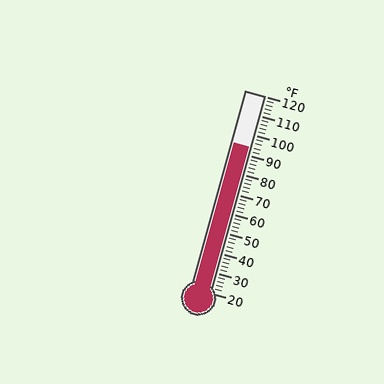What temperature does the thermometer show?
The thermometer shows approximately 94°F.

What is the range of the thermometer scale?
The thermometer scale ranges from 20°F to 120°F.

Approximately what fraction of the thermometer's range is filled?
The thermometer is filled to approximately 75% of its range.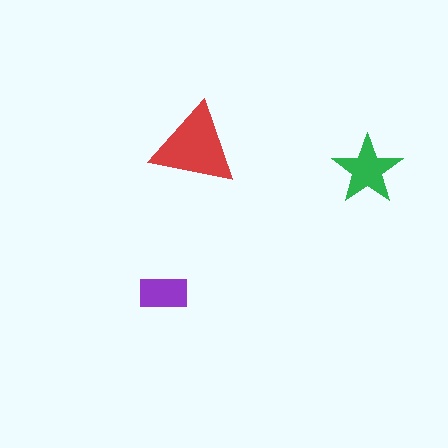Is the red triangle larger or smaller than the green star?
Larger.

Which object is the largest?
The red triangle.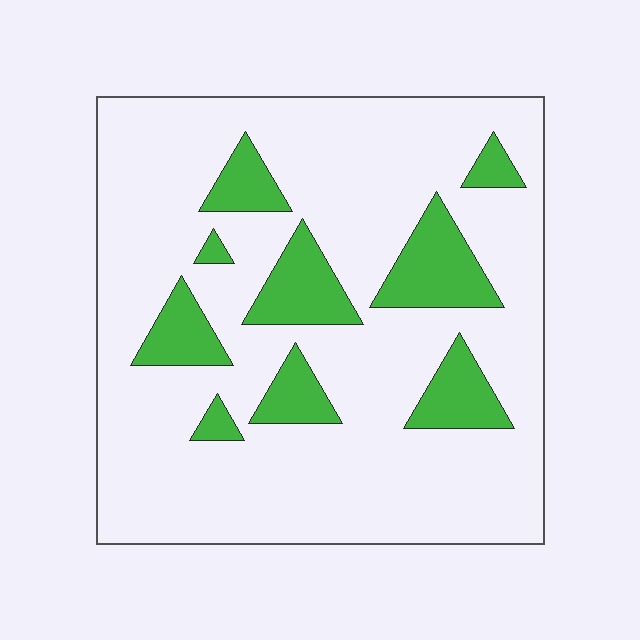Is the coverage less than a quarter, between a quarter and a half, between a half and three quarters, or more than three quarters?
Less than a quarter.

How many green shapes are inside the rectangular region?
9.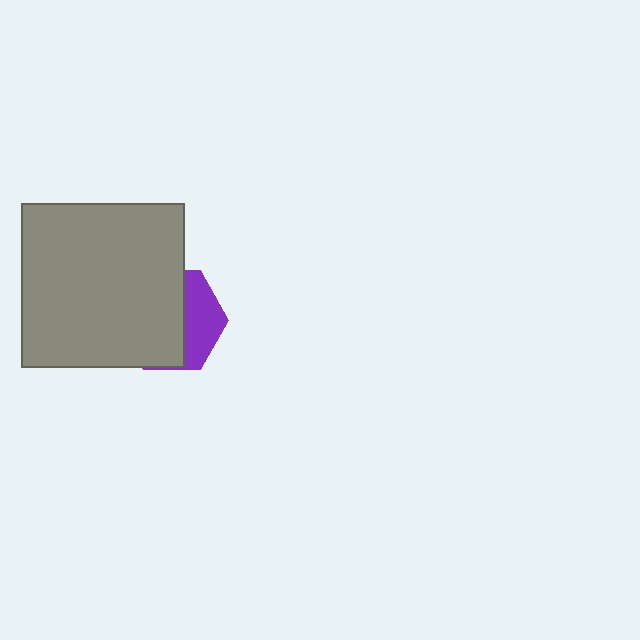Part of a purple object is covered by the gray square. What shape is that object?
It is a hexagon.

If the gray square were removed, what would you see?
You would see the complete purple hexagon.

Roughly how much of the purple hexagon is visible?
A small part of it is visible (roughly 35%).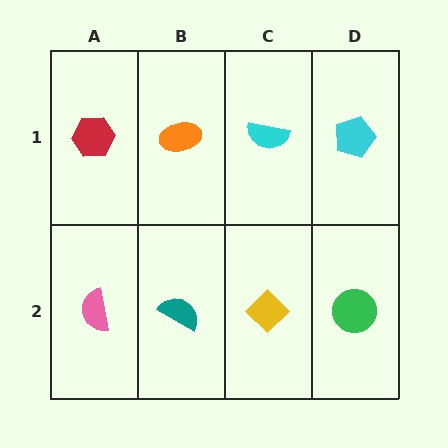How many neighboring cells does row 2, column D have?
2.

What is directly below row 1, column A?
A pink semicircle.